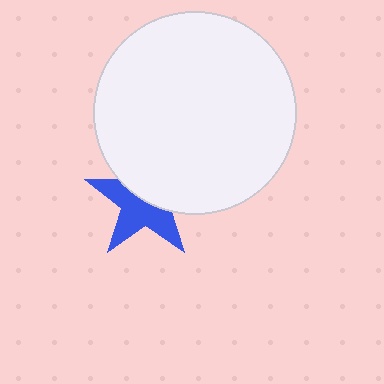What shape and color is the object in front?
The object in front is a white circle.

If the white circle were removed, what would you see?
You would see the complete blue star.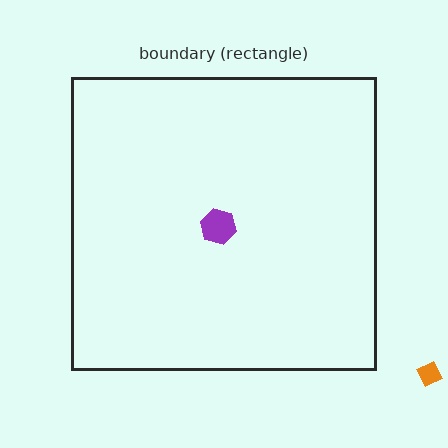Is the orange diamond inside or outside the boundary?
Outside.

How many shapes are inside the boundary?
1 inside, 1 outside.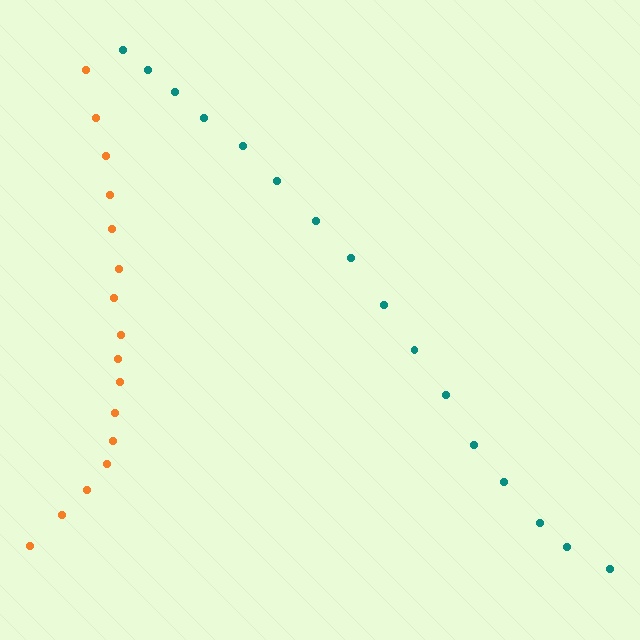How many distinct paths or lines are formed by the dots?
There are 2 distinct paths.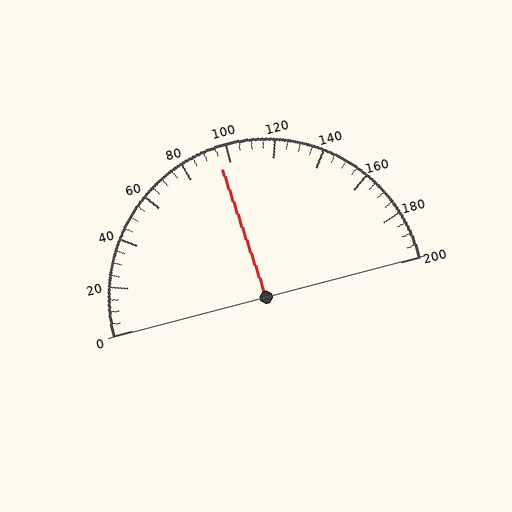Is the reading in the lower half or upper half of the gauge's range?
The reading is in the lower half of the range (0 to 200).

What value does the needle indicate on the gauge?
The needle indicates approximately 95.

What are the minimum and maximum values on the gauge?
The gauge ranges from 0 to 200.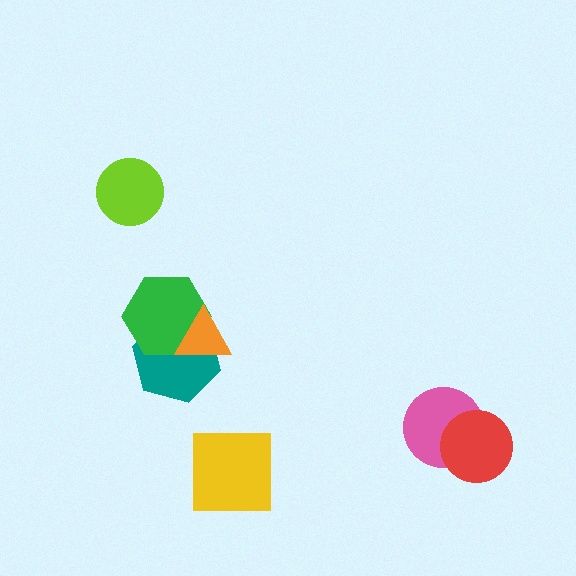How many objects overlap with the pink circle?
1 object overlaps with the pink circle.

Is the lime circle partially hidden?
No, no other shape covers it.